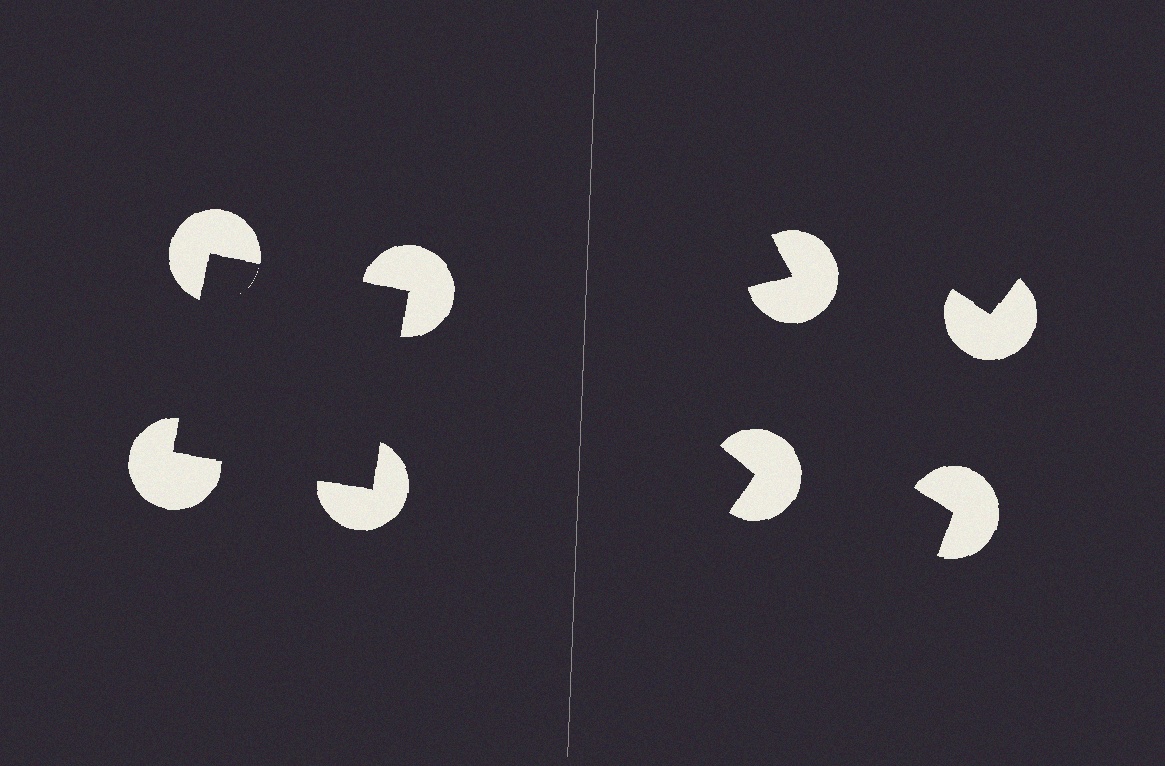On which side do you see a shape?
An illusory square appears on the left side. On the right side the wedge cuts are rotated, so no coherent shape forms.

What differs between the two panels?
The pac-man discs are positioned identically on both sides; only the wedge orientations differ. On the left they align to a square; on the right they are misaligned.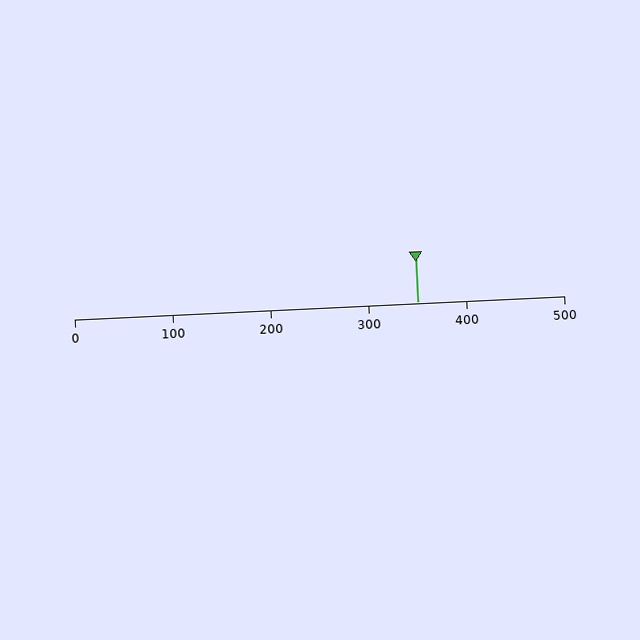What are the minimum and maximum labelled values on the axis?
The axis runs from 0 to 500.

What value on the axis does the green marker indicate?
The marker indicates approximately 350.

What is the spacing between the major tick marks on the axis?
The major ticks are spaced 100 apart.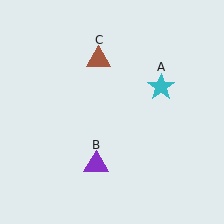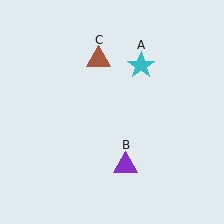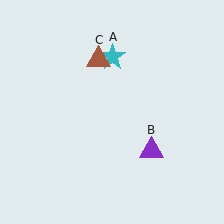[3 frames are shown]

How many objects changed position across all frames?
2 objects changed position: cyan star (object A), purple triangle (object B).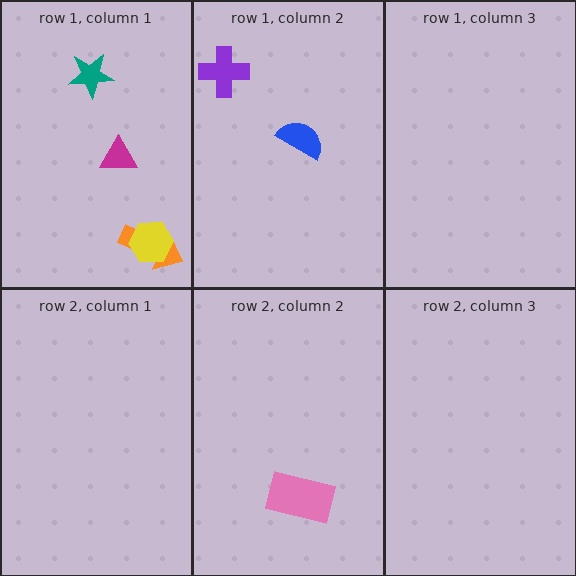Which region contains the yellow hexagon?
The row 1, column 1 region.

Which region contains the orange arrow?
The row 1, column 1 region.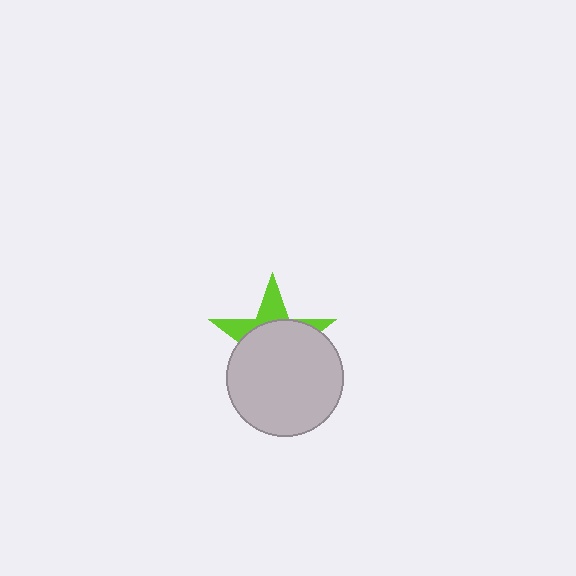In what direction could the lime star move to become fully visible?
The lime star could move up. That would shift it out from behind the light gray circle entirely.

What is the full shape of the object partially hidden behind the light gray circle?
The partially hidden object is a lime star.